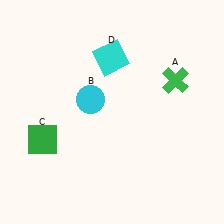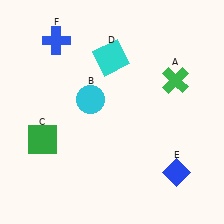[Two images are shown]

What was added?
A blue diamond (E), a blue cross (F) were added in Image 2.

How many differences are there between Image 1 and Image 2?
There are 2 differences between the two images.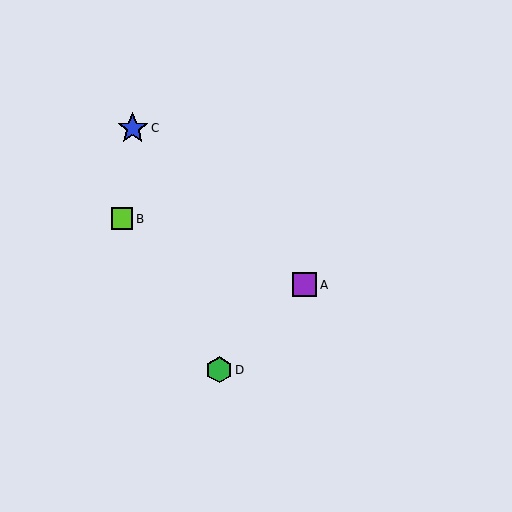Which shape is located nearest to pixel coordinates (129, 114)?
The blue star (labeled C) at (133, 128) is nearest to that location.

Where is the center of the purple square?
The center of the purple square is at (305, 285).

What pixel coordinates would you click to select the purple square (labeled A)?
Click at (305, 285) to select the purple square A.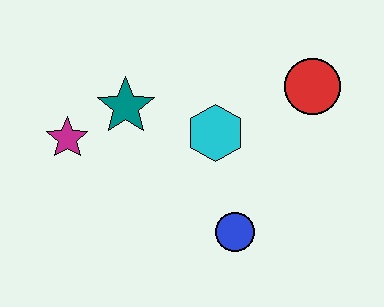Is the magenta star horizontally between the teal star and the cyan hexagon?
No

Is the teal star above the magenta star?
Yes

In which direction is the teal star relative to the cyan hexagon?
The teal star is to the left of the cyan hexagon.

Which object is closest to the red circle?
The cyan hexagon is closest to the red circle.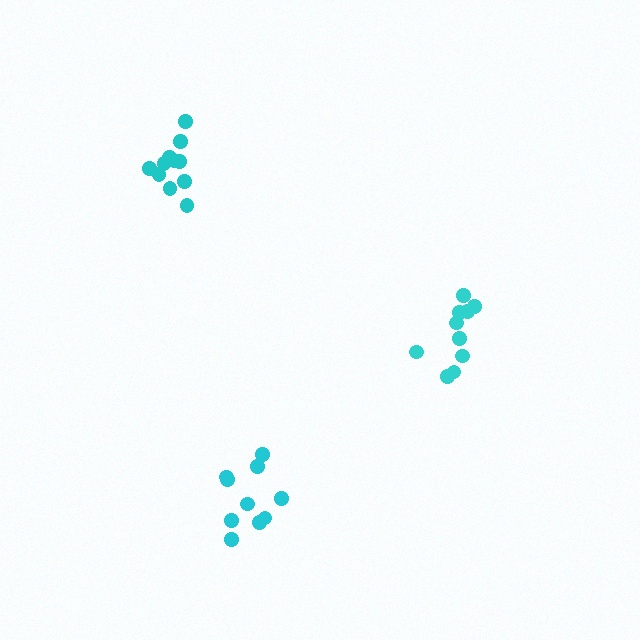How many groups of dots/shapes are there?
There are 3 groups.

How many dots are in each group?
Group 1: 10 dots, Group 2: 10 dots, Group 3: 11 dots (31 total).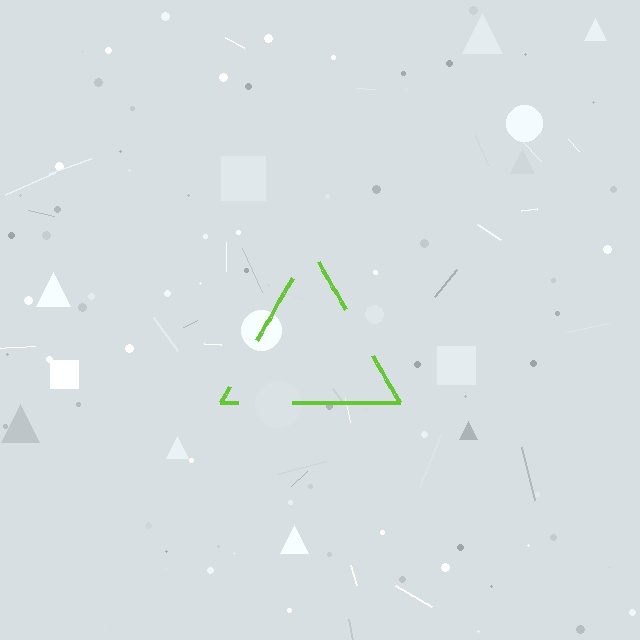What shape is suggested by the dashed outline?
The dashed outline suggests a triangle.